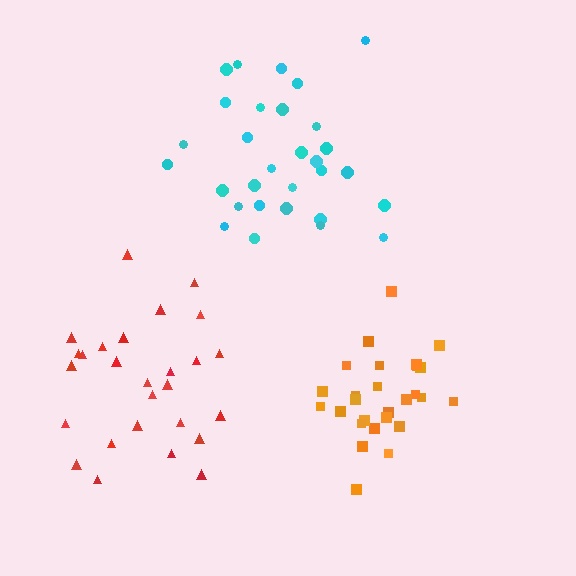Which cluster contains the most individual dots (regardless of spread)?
Cyan (30).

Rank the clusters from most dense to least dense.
orange, cyan, red.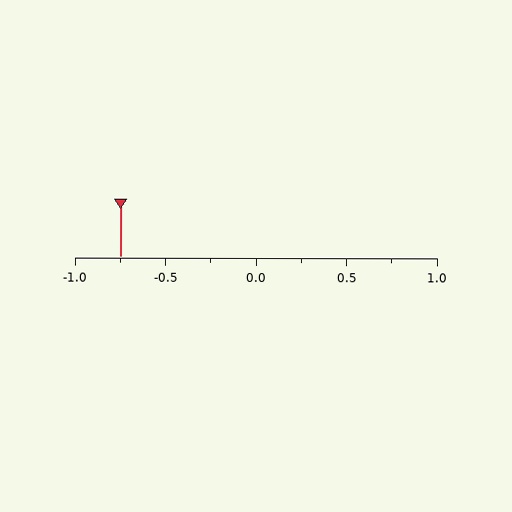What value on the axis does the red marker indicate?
The marker indicates approximately -0.75.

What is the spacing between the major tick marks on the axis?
The major ticks are spaced 0.5 apart.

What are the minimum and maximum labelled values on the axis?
The axis runs from -1.0 to 1.0.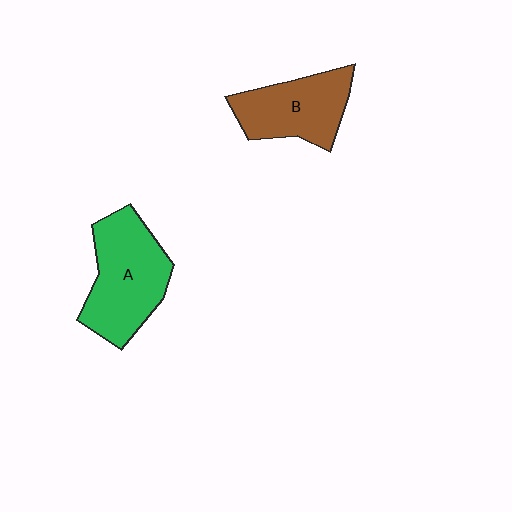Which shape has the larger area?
Shape A (green).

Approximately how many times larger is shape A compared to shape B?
Approximately 1.3 times.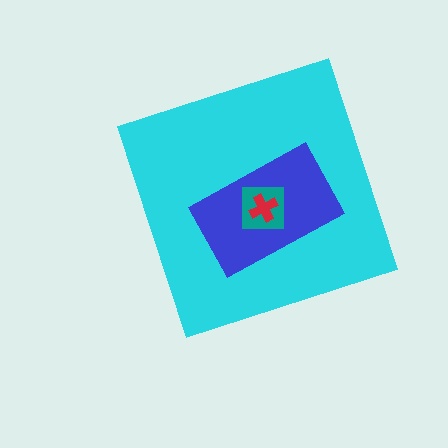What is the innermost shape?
The red cross.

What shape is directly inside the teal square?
The red cross.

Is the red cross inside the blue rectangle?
Yes.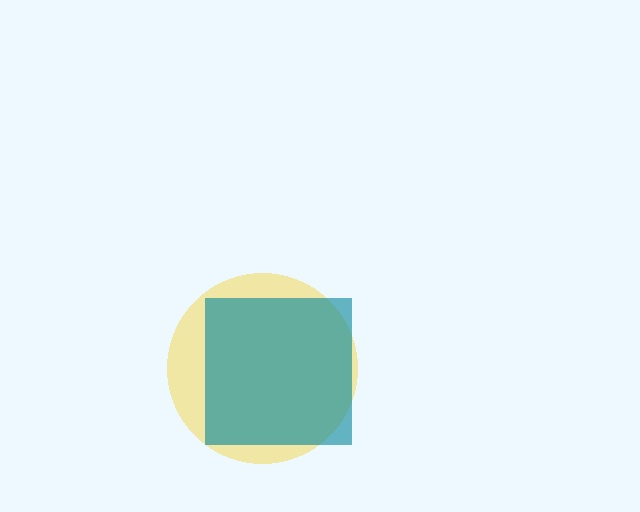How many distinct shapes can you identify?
There are 2 distinct shapes: a yellow circle, a teal square.